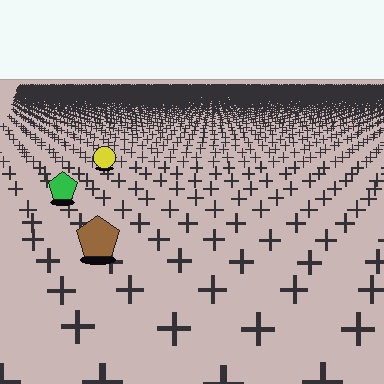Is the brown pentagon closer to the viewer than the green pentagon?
Yes. The brown pentagon is closer — you can tell from the texture gradient: the ground texture is coarser near it.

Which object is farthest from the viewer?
The yellow circle is farthest from the viewer. It appears smaller and the ground texture around it is denser.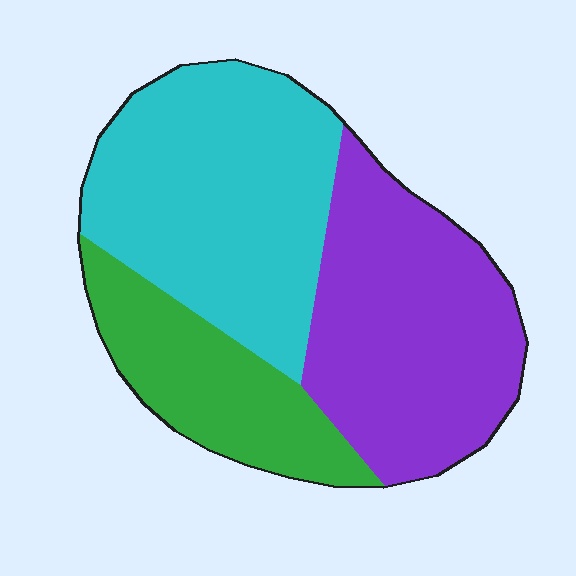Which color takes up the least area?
Green, at roughly 20%.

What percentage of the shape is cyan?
Cyan covers 41% of the shape.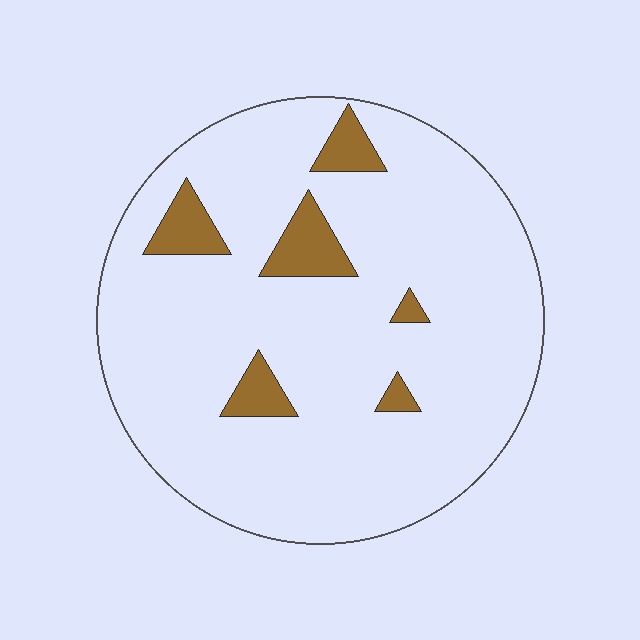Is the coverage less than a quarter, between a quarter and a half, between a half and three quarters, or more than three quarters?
Less than a quarter.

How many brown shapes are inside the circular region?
6.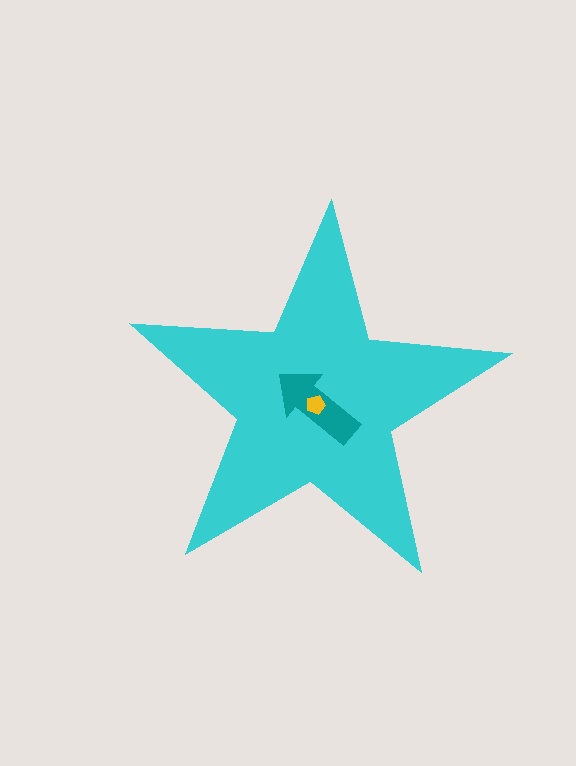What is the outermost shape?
The cyan star.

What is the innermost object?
The yellow pentagon.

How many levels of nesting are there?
3.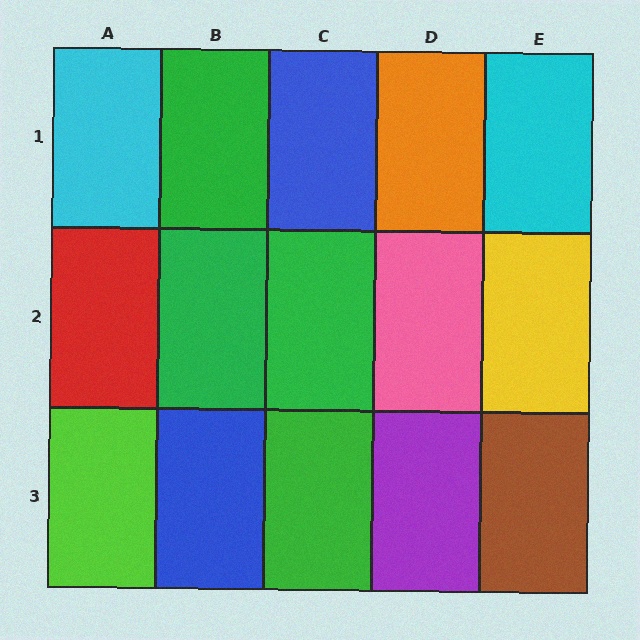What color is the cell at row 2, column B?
Green.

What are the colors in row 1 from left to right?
Cyan, green, blue, orange, cyan.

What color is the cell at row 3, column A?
Lime.